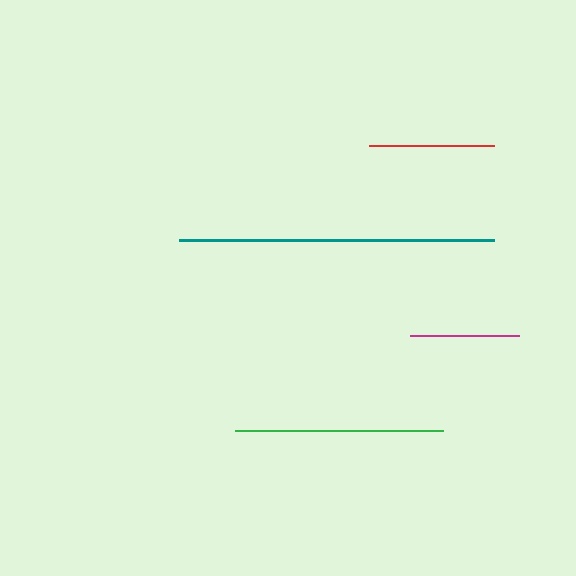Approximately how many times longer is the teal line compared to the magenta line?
The teal line is approximately 2.9 times the length of the magenta line.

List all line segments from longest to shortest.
From longest to shortest: teal, green, red, magenta.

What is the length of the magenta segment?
The magenta segment is approximately 109 pixels long.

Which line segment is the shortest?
The magenta line is the shortest at approximately 109 pixels.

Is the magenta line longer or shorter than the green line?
The green line is longer than the magenta line.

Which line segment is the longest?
The teal line is the longest at approximately 315 pixels.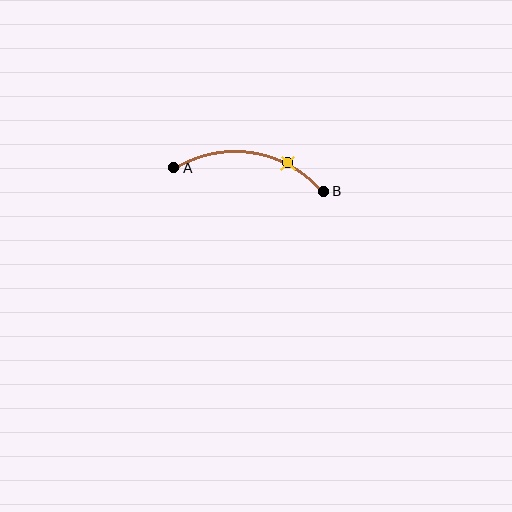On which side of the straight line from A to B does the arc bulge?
The arc bulges above the straight line connecting A and B.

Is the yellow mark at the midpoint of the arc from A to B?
No. The yellow mark lies on the arc but is closer to endpoint B. The arc midpoint would be at the point on the curve equidistant along the arc from both A and B.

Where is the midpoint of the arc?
The arc midpoint is the point on the curve farthest from the straight line joining A and B. It sits above that line.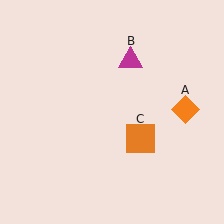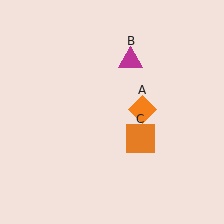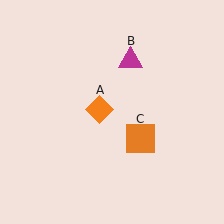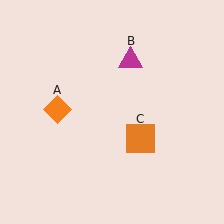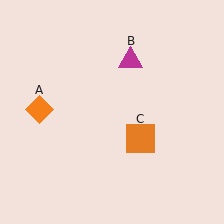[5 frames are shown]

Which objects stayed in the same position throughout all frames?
Magenta triangle (object B) and orange square (object C) remained stationary.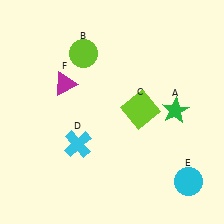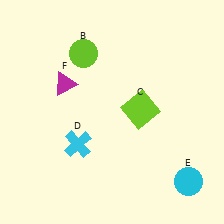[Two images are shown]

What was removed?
The green star (A) was removed in Image 2.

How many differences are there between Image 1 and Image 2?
There is 1 difference between the two images.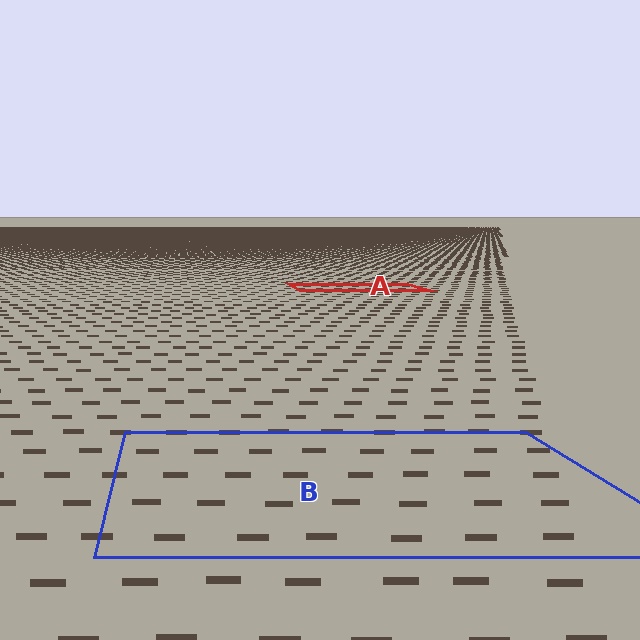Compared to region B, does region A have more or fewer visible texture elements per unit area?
Region A has more texture elements per unit area — they are packed more densely because it is farther away.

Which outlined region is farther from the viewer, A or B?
Region A is farther from the viewer — the texture elements inside it appear smaller and more densely packed.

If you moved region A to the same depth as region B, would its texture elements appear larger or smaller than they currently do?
They would appear larger. At a closer depth, the same texture elements are projected at a bigger on-screen size.